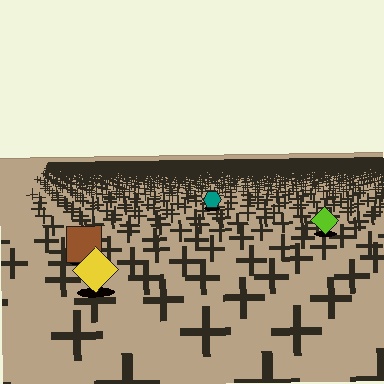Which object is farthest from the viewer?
The teal hexagon is farthest from the viewer. It appears smaller and the ground texture around it is denser.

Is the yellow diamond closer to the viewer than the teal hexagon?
Yes. The yellow diamond is closer — you can tell from the texture gradient: the ground texture is coarser near it.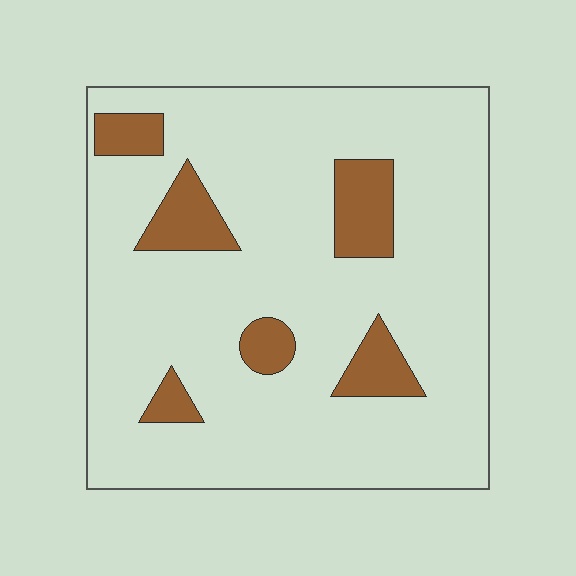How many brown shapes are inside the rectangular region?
6.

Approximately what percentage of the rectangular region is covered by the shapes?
Approximately 15%.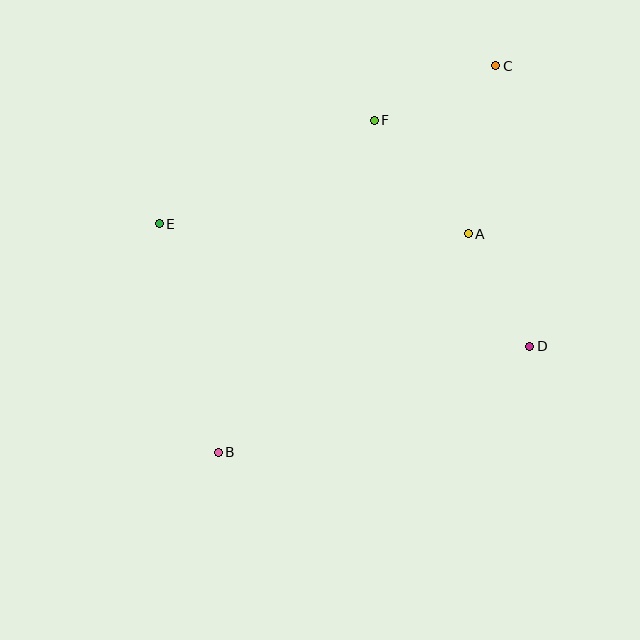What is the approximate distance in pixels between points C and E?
The distance between C and E is approximately 372 pixels.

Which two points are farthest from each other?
Points B and C are farthest from each other.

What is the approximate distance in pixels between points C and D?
The distance between C and D is approximately 283 pixels.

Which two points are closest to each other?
Points A and D are closest to each other.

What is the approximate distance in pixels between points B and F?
The distance between B and F is approximately 367 pixels.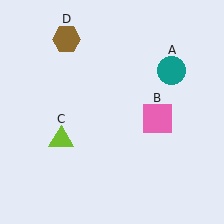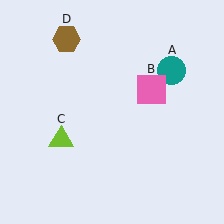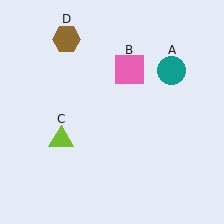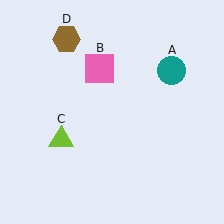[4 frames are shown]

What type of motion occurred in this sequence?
The pink square (object B) rotated counterclockwise around the center of the scene.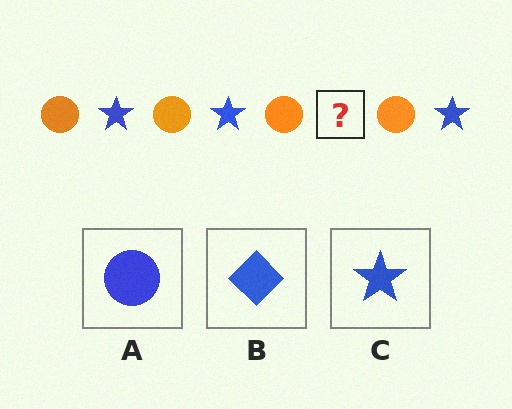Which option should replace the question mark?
Option C.